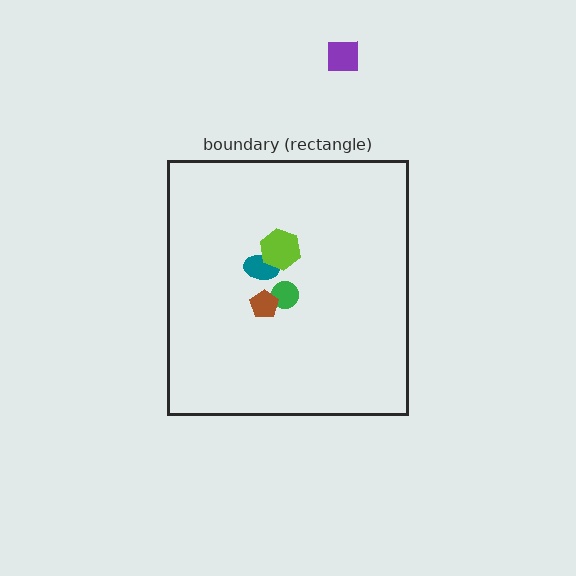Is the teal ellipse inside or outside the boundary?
Inside.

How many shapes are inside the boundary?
4 inside, 1 outside.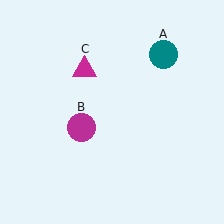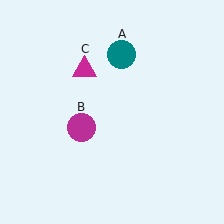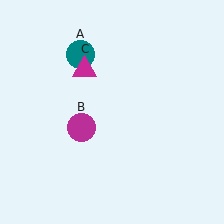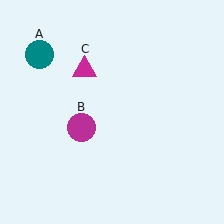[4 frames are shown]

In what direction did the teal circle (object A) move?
The teal circle (object A) moved left.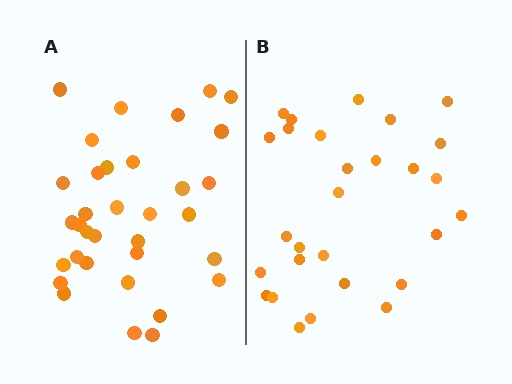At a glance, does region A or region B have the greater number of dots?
Region A (the left region) has more dots.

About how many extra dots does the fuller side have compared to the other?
Region A has about 6 more dots than region B.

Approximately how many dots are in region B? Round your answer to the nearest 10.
About 30 dots. (The exact count is 28, which rounds to 30.)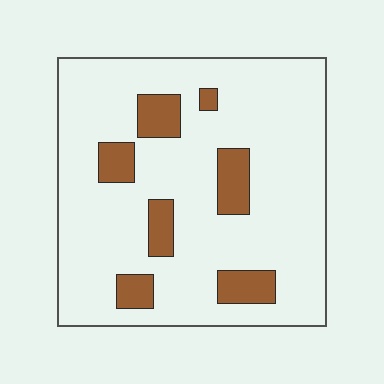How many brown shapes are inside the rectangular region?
7.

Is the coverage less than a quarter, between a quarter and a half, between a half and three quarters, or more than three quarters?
Less than a quarter.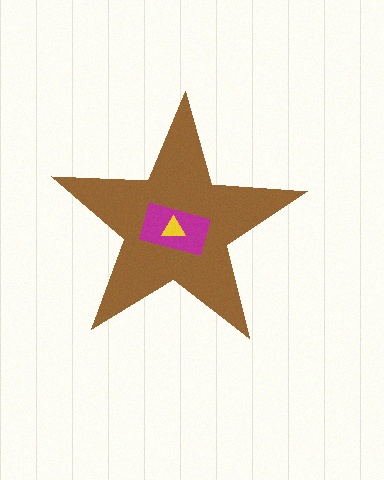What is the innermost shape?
The yellow triangle.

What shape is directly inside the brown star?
The magenta rectangle.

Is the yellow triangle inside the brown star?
Yes.